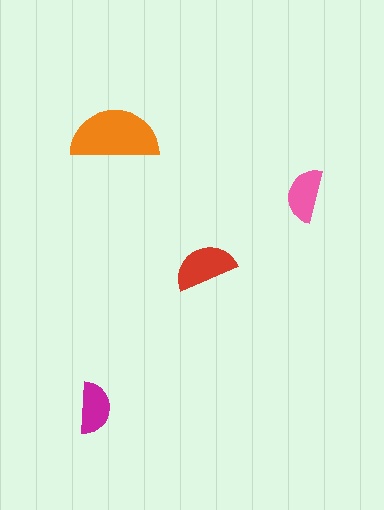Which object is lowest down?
The magenta semicircle is bottommost.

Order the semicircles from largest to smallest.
the orange one, the red one, the pink one, the magenta one.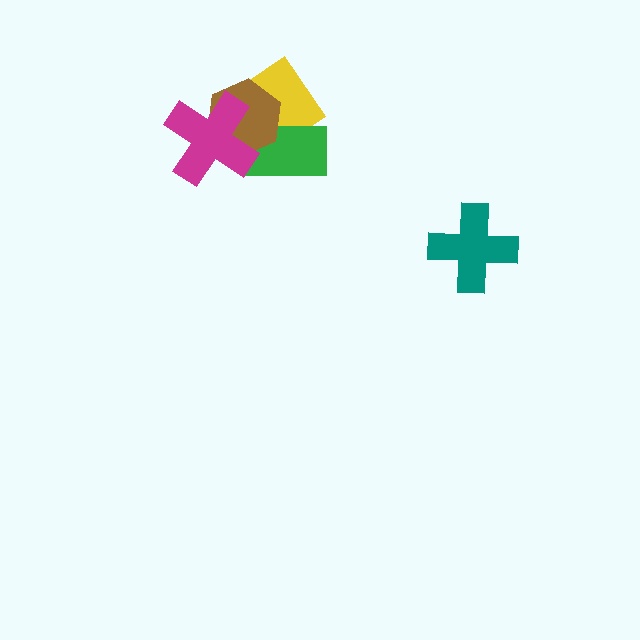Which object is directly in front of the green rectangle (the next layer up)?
The brown hexagon is directly in front of the green rectangle.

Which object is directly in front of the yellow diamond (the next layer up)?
The green rectangle is directly in front of the yellow diamond.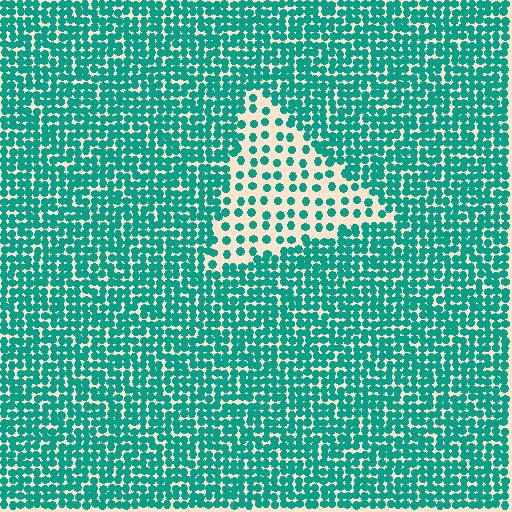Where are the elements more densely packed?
The elements are more densely packed outside the triangle boundary.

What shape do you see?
I see a triangle.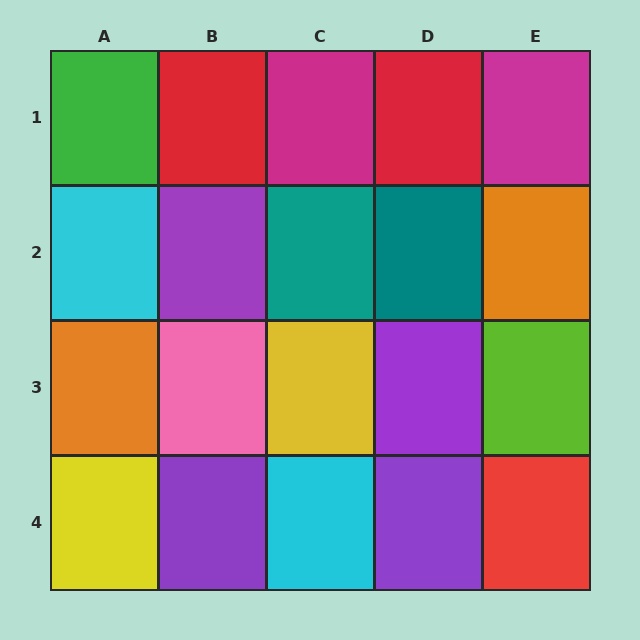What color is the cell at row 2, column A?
Cyan.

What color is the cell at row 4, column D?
Purple.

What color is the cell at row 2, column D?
Teal.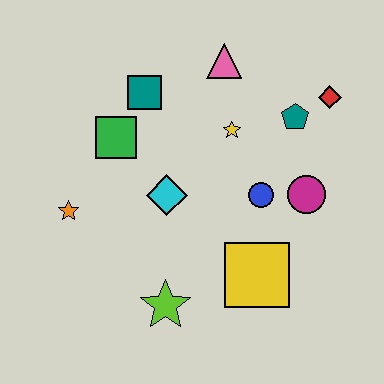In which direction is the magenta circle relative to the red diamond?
The magenta circle is below the red diamond.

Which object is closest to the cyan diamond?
The green square is closest to the cyan diamond.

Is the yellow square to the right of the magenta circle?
No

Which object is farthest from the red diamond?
The orange star is farthest from the red diamond.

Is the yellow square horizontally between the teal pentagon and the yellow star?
Yes